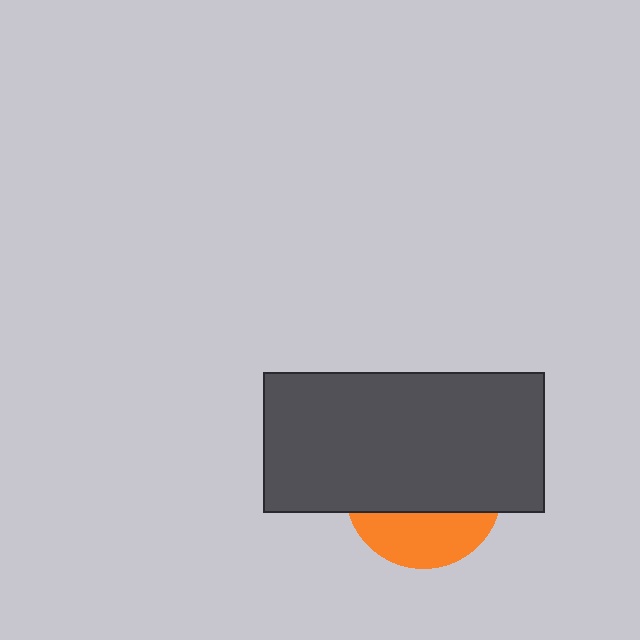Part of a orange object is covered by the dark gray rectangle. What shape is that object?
It is a circle.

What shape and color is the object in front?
The object in front is a dark gray rectangle.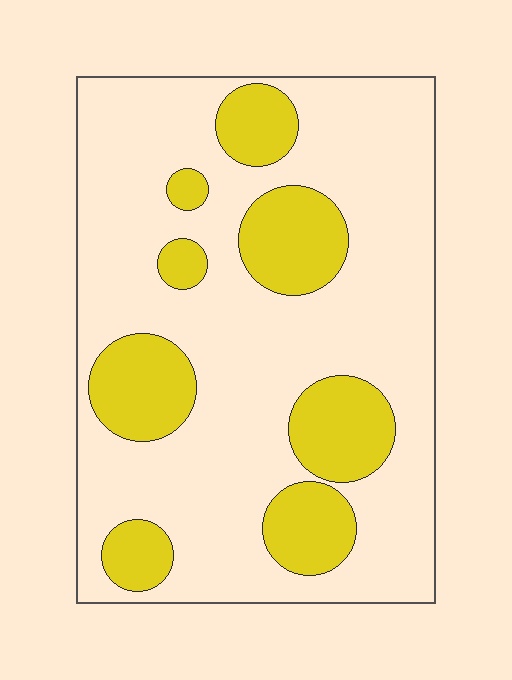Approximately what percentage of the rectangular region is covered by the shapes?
Approximately 25%.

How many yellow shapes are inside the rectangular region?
8.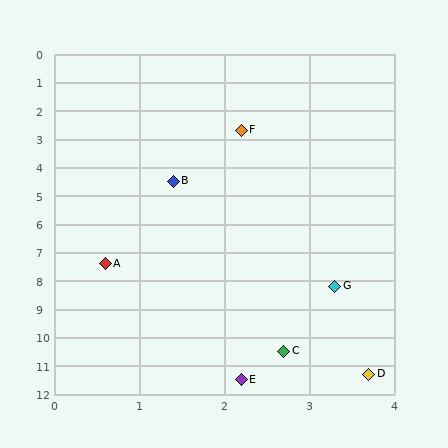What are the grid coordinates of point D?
Point D is at approximately (3.7, 11.3).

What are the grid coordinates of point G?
Point G is at approximately (3.3, 8.2).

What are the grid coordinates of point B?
Point B is at approximately (1.4, 4.5).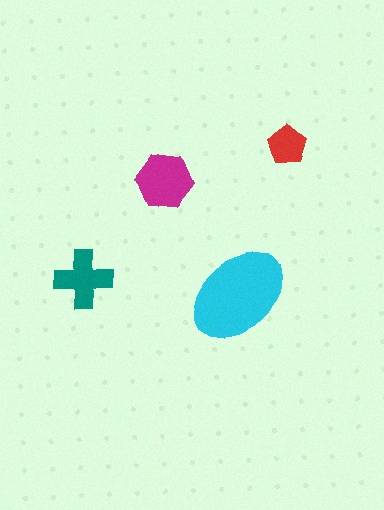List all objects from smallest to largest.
The red pentagon, the teal cross, the magenta hexagon, the cyan ellipse.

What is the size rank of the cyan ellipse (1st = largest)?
1st.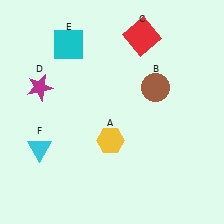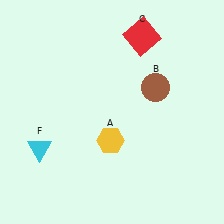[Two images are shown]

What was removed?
The cyan square (E), the magenta star (D) were removed in Image 2.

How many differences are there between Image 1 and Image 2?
There are 2 differences between the two images.